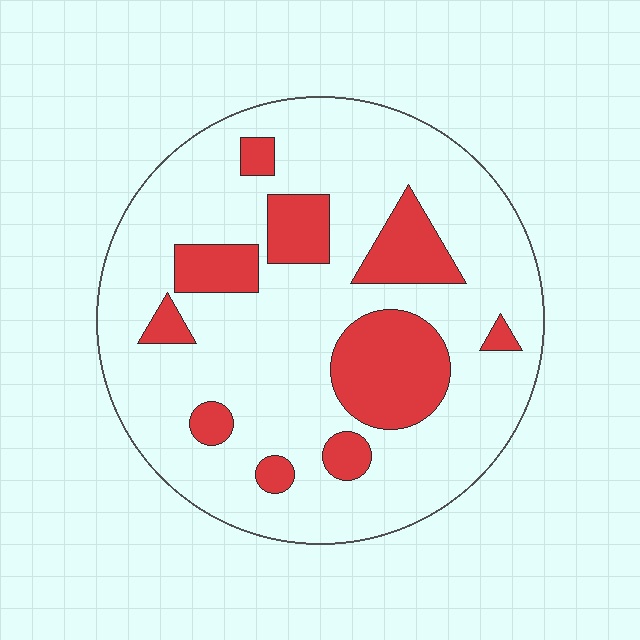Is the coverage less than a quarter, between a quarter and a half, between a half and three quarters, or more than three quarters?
Less than a quarter.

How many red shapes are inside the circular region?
10.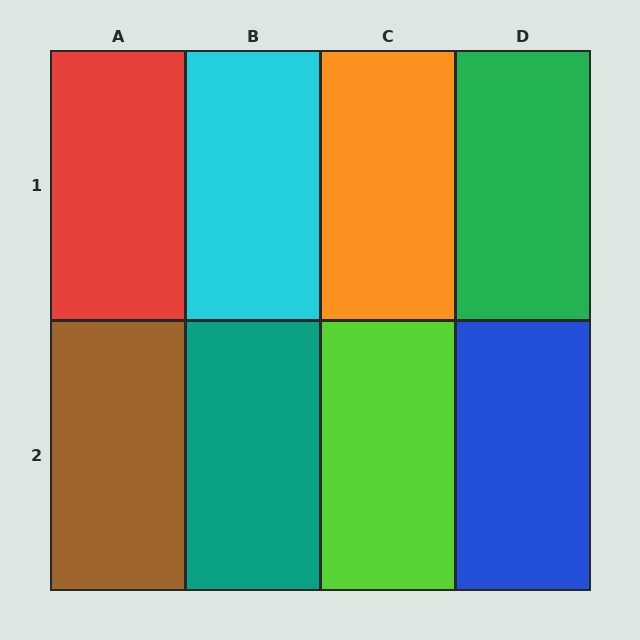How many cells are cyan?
1 cell is cyan.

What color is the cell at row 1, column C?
Orange.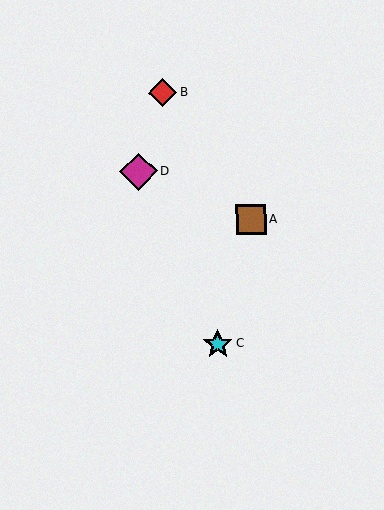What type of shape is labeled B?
Shape B is a red diamond.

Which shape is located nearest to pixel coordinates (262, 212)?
The brown square (labeled A) at (251, 220) is nearest to that location.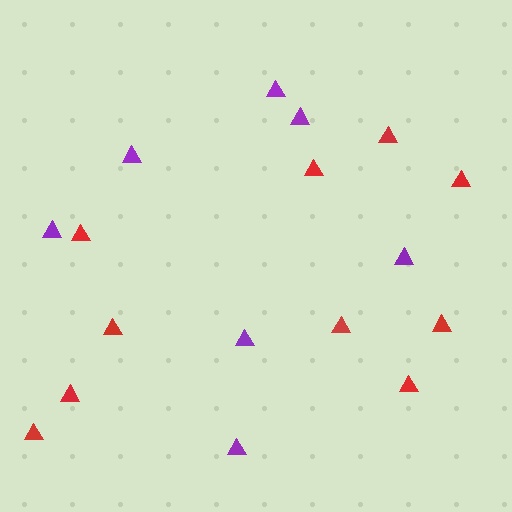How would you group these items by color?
There are 2 groups: one group of red triangles (10) and one group of purple triangles (7).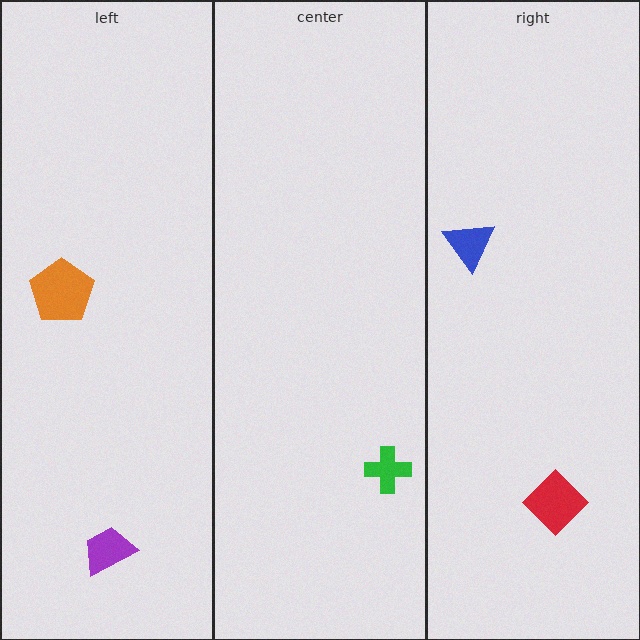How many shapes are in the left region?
2.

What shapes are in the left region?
The purple trapezoid, the orange pentagon.